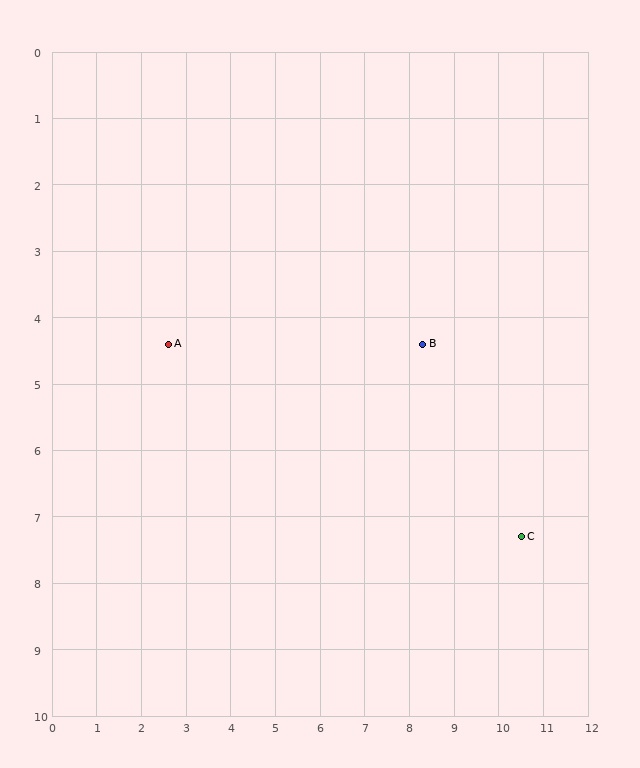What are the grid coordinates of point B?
Point B is at approximately (8.3, 4.4).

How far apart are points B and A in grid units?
Points B and A are about 5.7 grid units apart.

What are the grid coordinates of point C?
Point C is at approximately (10.5, 7.3).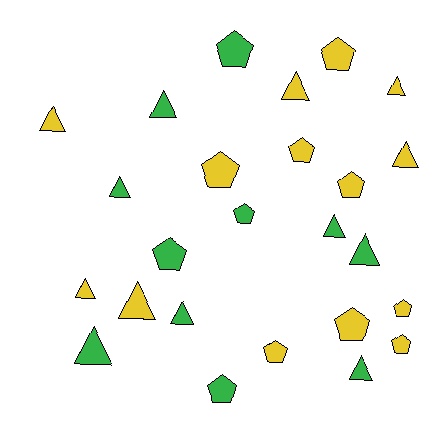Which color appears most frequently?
Yellow, with 14 objects.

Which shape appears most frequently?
Triangle, with 13 objects.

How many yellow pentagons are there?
There are 8 yellow pentagons.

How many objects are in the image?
There are 25 objects.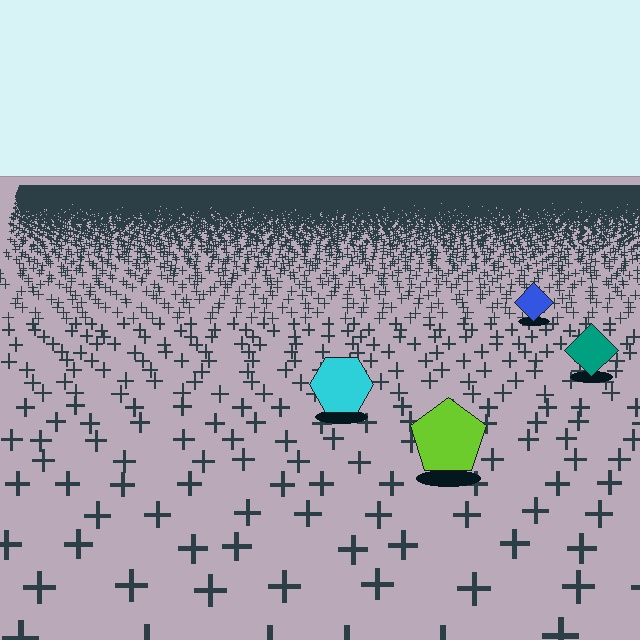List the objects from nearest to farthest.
From nearest to farthest: the lime pentagon, the cyan hexagon, the teal diamond, the blue diamond.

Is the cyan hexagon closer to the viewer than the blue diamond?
Yes. The cyan hexagon is closer — you can tell from the texture gradient: the ground texture is coarser near it.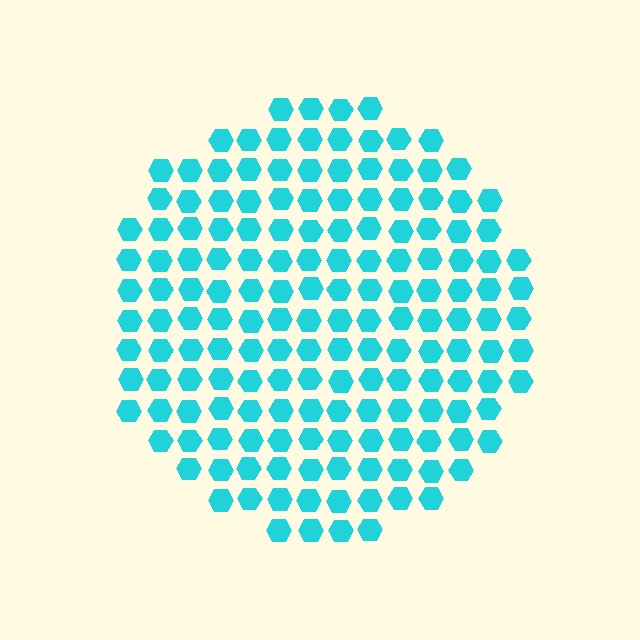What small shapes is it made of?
It is made of small hexagons.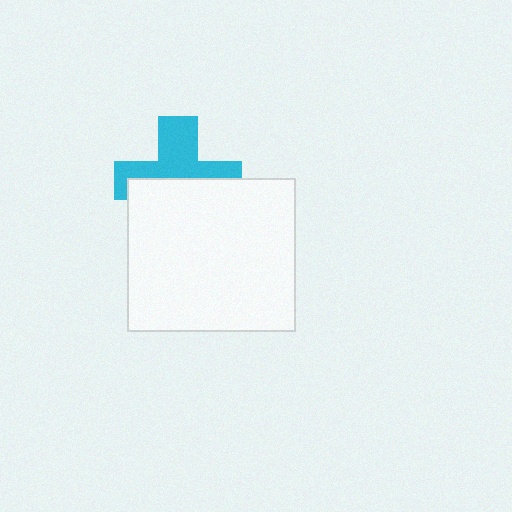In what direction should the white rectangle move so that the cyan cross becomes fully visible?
The white rectangle should move down. That is the shortest direction to clear the overlap and leave the cyan cross fully visible.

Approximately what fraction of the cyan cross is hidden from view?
Roughly 50% of the cyan cross is hidden behind the white rectangle.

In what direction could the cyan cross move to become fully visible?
The cyan cross could move up. That would shift it out from behind the white rectangle entirely.